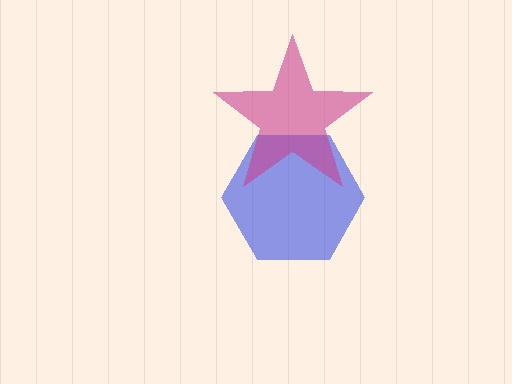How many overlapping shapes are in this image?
There are 2 overlapping shapes in the image.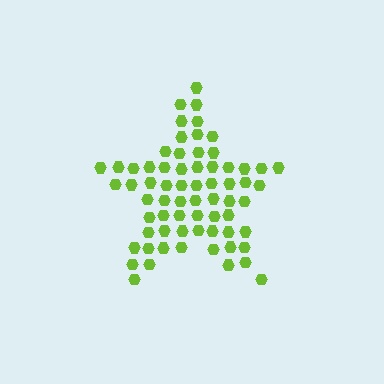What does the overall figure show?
The overall figure shows a star.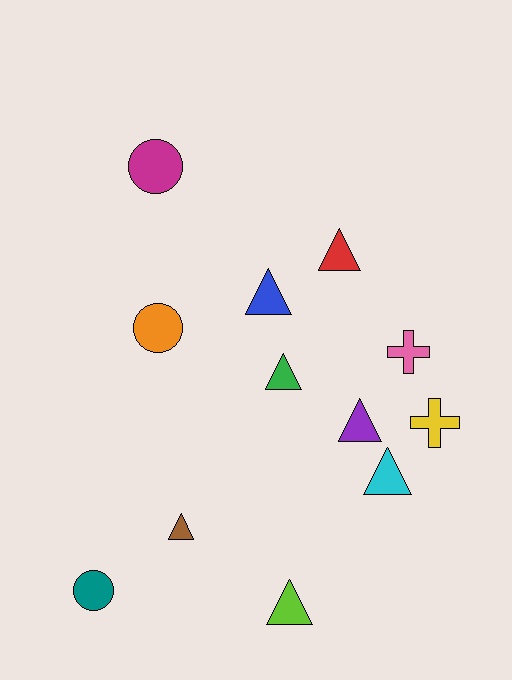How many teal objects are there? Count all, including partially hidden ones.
There is 1 teal object.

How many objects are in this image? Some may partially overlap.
There are 12 objects.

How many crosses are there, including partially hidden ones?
There are 2 crosses.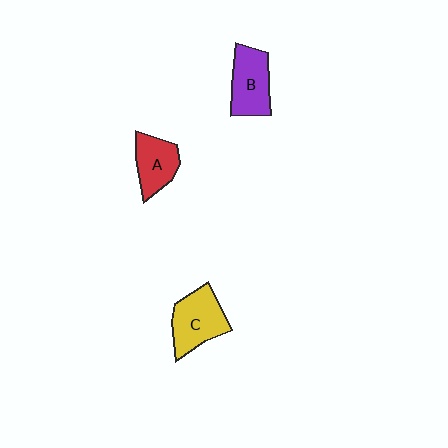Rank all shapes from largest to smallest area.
From largest to smallest: C (yellow), B (purple), A (red).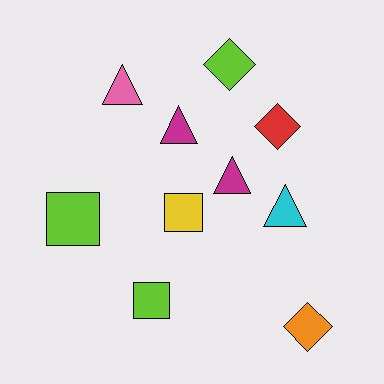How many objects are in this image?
There are 10 objects.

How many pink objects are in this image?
There is 1 pink object.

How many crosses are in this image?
There are no crosses.